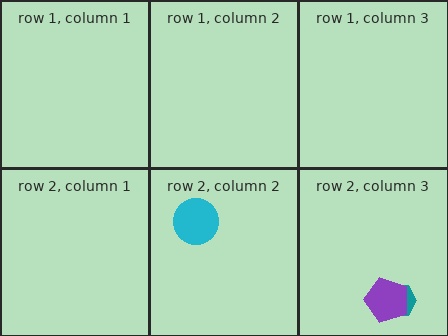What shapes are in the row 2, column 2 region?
The cyan circle.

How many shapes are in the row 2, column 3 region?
2.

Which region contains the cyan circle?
The row 2, column 2 region.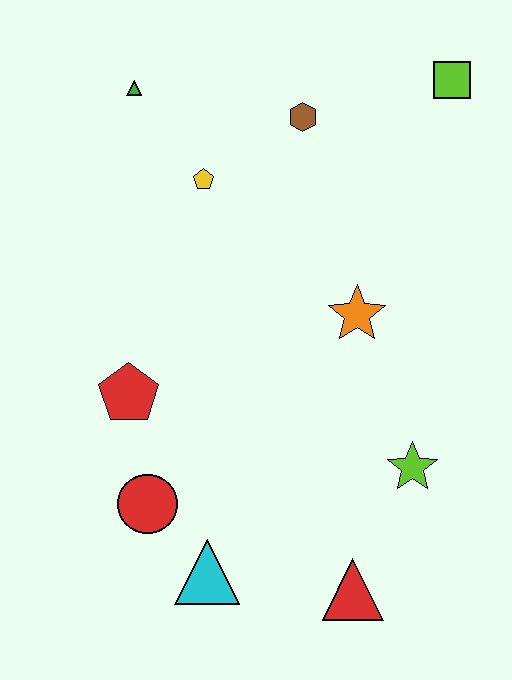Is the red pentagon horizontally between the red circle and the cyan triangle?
No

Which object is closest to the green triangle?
The yellow pentagon is closest to the green triangle.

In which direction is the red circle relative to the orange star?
The red circle is to the left of the orange star.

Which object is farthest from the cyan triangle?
The lime square is farthest from the cyan triangle.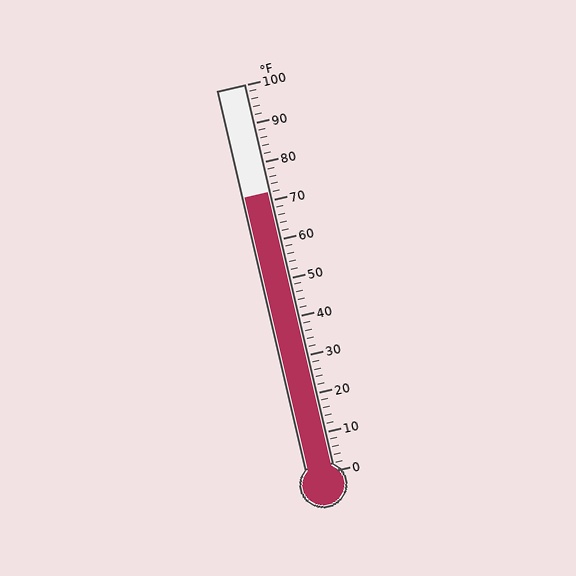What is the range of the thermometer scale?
The thermometer scale ranges from 0°F to 100°F.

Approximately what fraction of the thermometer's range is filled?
The thermometer is filled to approximately 70% of its range.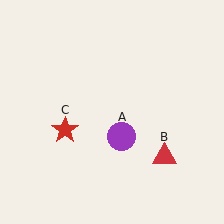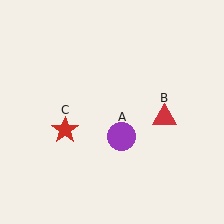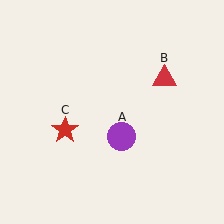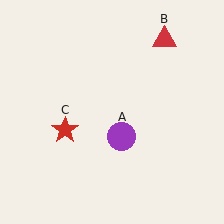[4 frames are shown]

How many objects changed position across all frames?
1 object changed position: red triangle (object B).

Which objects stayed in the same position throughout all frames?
Purple circle (object A) and red star (object C) remained stationary.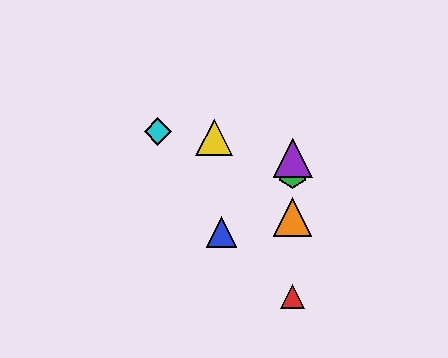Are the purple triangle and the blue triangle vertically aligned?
No, the purple triangle is at x≈293 and the blue triangle is at x≈221.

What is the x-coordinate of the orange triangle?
The orange triangle is at x≈293.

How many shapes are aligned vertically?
4 shapes (the red triangle, the green hexagon, the purple triangle, the orange triangle) are aligned vertically.